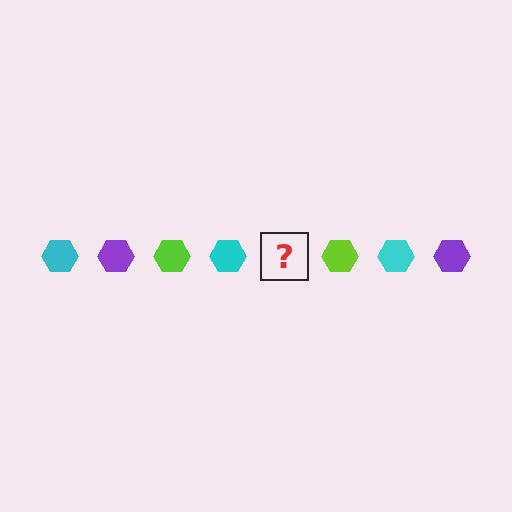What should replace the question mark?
The question mark should be replaced with a purple hexagon.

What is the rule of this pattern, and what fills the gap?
The rule is that the pattern cycles through cyan, purple, lime hexagons. The gap should be filled with a purple hexagon.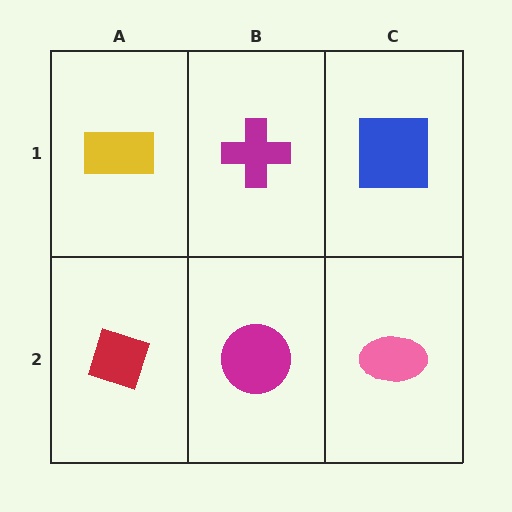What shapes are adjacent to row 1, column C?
A pink ellipse (row 2, column C), a magenta cross (row 1, column B).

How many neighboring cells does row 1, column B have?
3.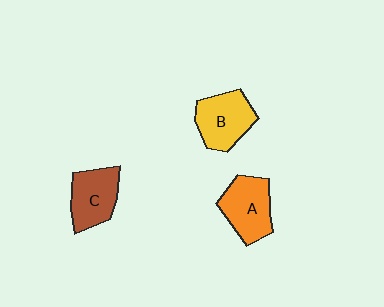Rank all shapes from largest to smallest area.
From largest to smallest: B (yellow), A (orange), C (brown).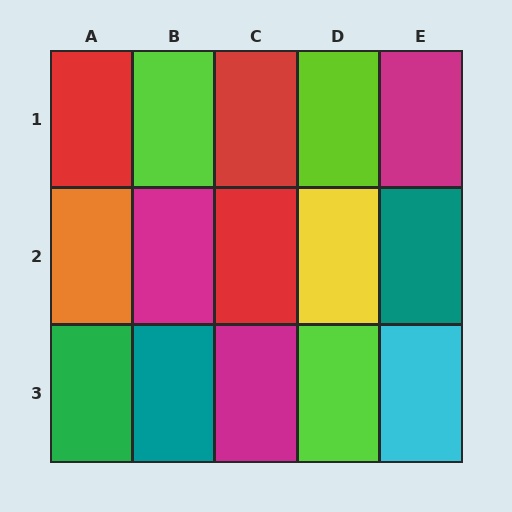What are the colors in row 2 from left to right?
Orange, magenta, red, yellow, teal.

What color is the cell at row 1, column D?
Lime.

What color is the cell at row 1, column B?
Lime.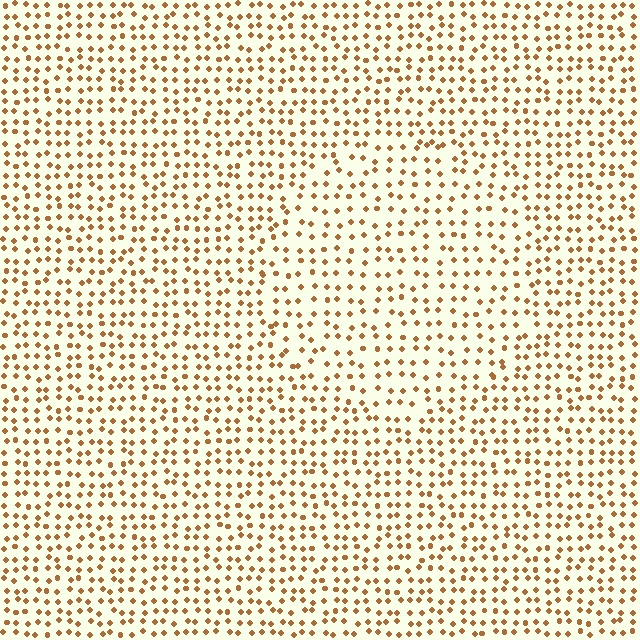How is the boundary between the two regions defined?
The boundary is defined by a change in element density (approximately 1.4x ratio). All elements are the same color, size, and shape.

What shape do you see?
I see a circle.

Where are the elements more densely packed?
The elements are more densely packed outside the circle boundary.